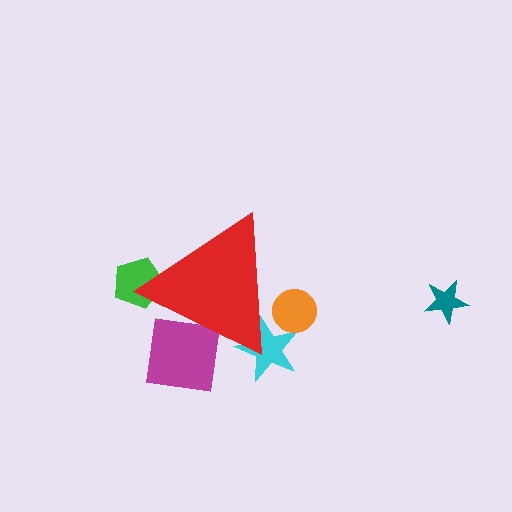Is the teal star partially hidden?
No, the teal star is fully visible.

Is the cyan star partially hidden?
Yes, the cyan star is partially hidden behind the red triangle.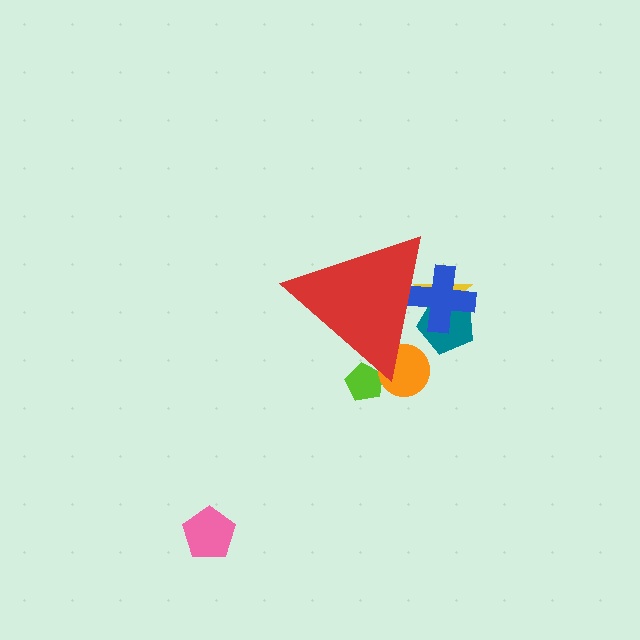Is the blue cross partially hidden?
Yes, the blue cross is partially hidden behind the red triangle.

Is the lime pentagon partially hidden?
Yes, the lime pentagon is partially hidden behind the red triangle.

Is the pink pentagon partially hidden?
No, the pink pentagon is fully visible.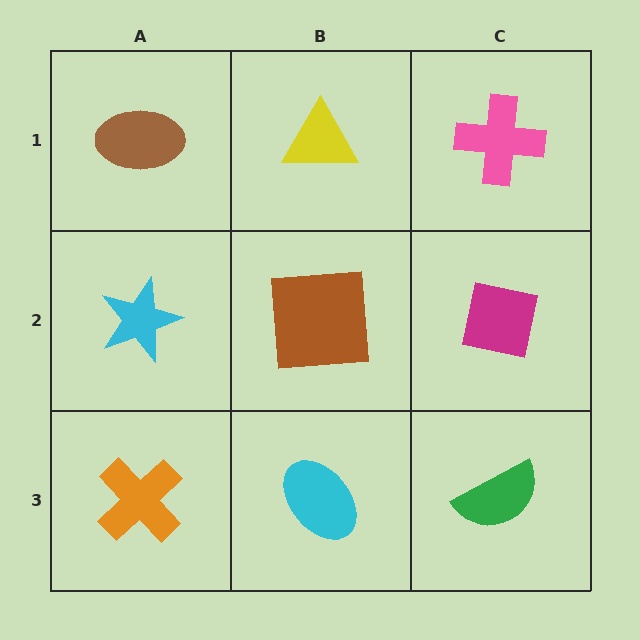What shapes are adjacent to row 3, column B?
A brown square (row 2, column B), an orange cross (row 3, column A), a green semicircle (row 3, column C).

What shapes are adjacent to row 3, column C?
A magenta square (row 2, column C), a cyan ellipse (row 3, column B).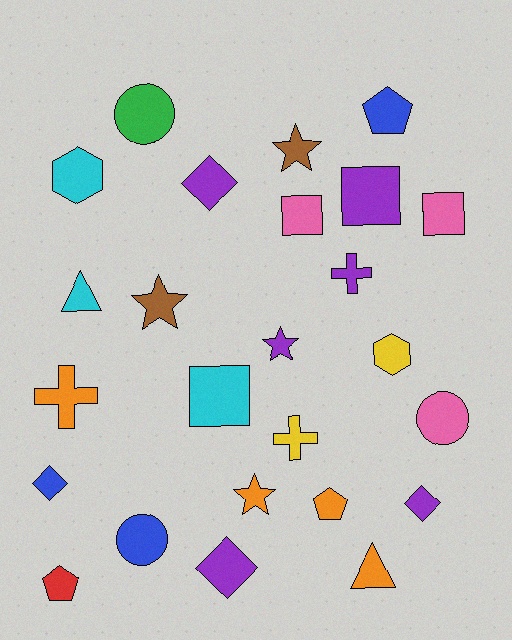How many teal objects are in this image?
There are no teal objects.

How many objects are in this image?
There are 25 objects.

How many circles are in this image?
There are 3 circles.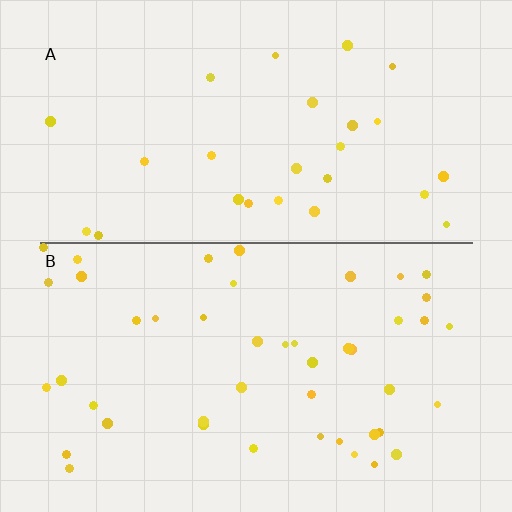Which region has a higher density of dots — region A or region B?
B (the bottom).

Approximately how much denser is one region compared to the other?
Approximately 1.7× — region B over region A.